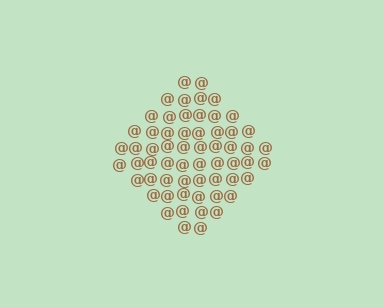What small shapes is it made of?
It is made of small at signs.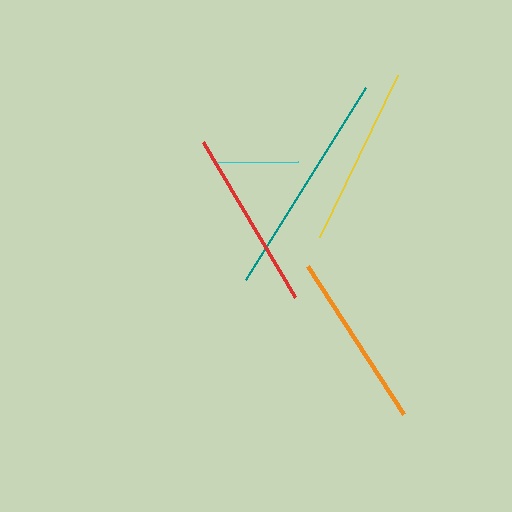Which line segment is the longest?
The teal line is the longest at approximately 226 pixels.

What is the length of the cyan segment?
The cyan segment is approximately 81 pixels long.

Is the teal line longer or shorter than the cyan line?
The teal line is longer than the cyan line.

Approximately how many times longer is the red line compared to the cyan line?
The red line is approximately 2.2 times the length of the cyan line.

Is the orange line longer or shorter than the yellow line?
The yellow line is longer than the orange line.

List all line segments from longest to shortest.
From longest to shortest: teal, red, yellow, orange, cyan.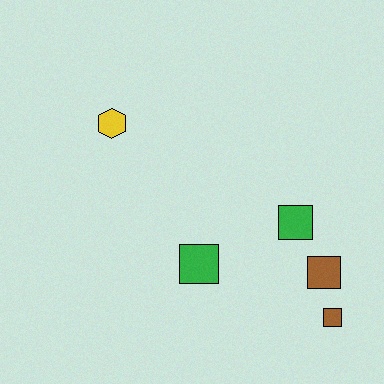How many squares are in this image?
There are 4 squares.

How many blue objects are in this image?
There are no blue objects.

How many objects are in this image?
There are 5 objects.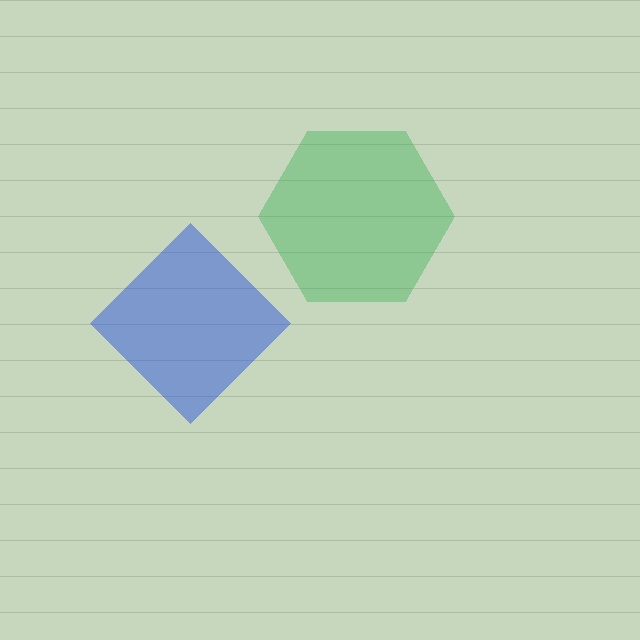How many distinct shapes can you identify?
There are 2 distinct shapes: a blue diamond, a green hexagon.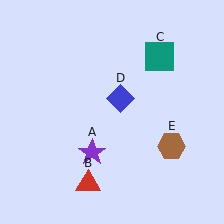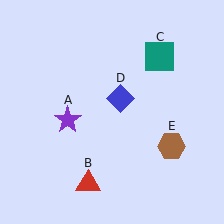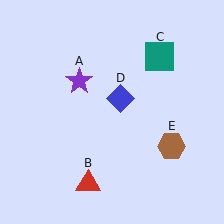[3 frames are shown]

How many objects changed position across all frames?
1 object changed position: purple star (object A).